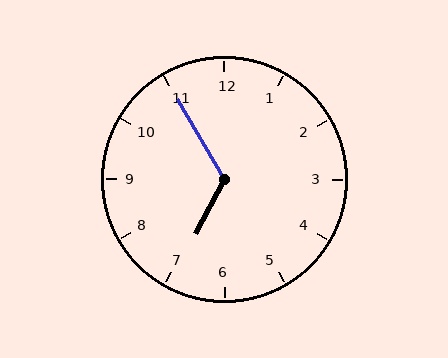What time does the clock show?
6:55.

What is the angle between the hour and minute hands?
Approximately 122 degrees.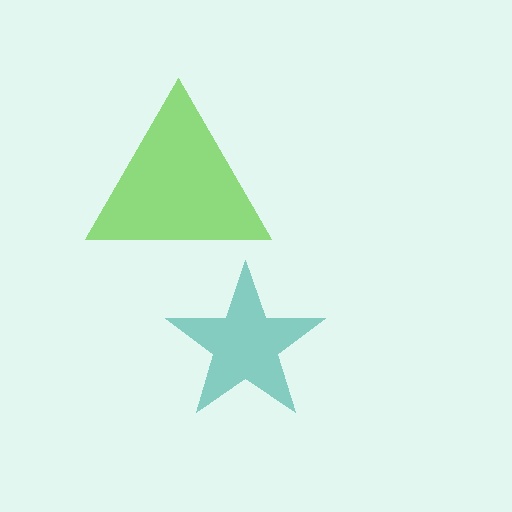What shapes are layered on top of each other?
The layered shapes are: a lime triangle, a teal star.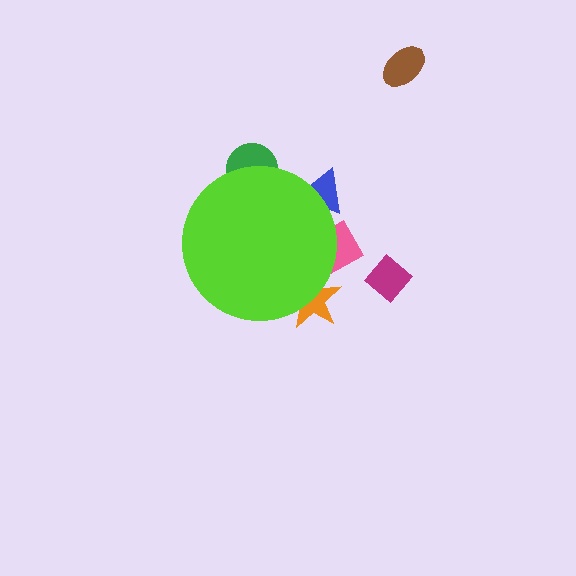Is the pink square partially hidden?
Yes, the pink square is partially hidden behind the lime circle.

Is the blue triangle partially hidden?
Yes, the blue triangle is partially hidden behind the lime circle.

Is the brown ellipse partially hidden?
No, the brown ellipse is fully visible.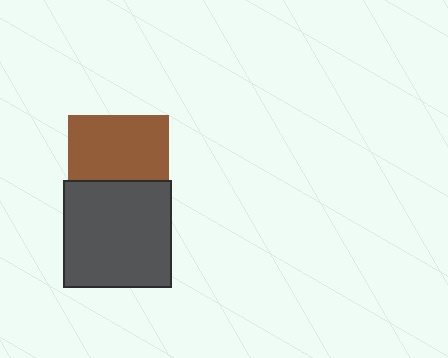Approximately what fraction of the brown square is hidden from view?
Roughly 36% of the brown square is hidden behind the dark gray square.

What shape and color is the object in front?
The object in front is a dark gray square.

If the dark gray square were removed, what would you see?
You would see the complete brown square.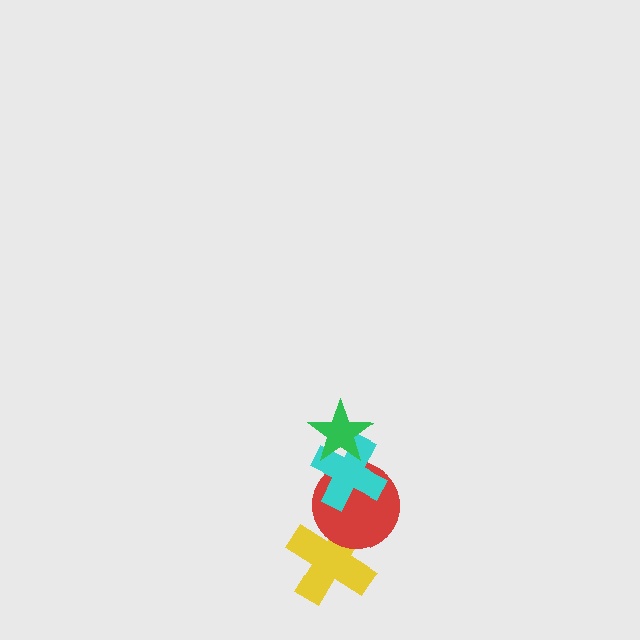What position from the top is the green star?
The green star is 1st from the top.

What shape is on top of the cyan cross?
The green star is on top of the cyan cross.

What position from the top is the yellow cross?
The yellow cross is 4th from the top.